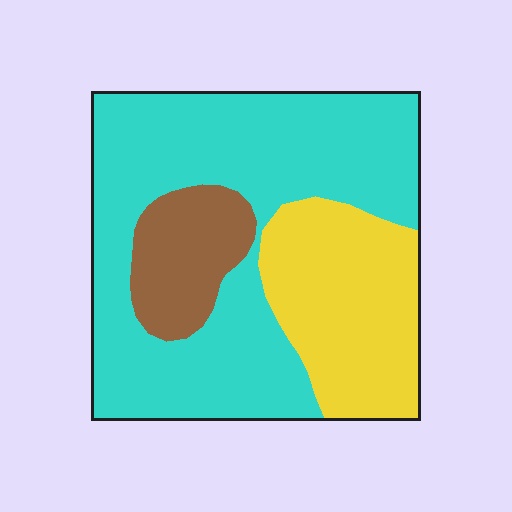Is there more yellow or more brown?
Yellow.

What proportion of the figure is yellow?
Yellow takes up between a quarter and a half of the figure.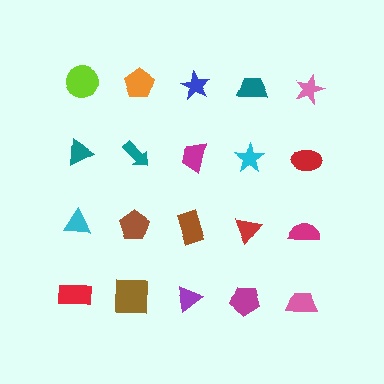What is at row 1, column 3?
A blue star.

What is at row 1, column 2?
An orange pentagon.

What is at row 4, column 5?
A pink trapezoid.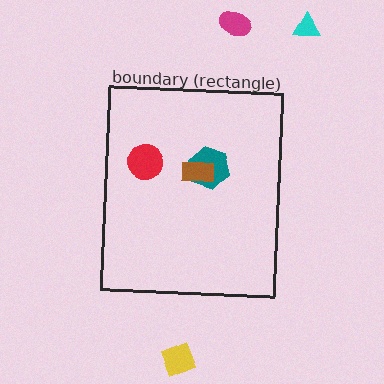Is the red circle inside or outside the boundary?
Inside.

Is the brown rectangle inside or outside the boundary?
Inside.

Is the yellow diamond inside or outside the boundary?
Outside.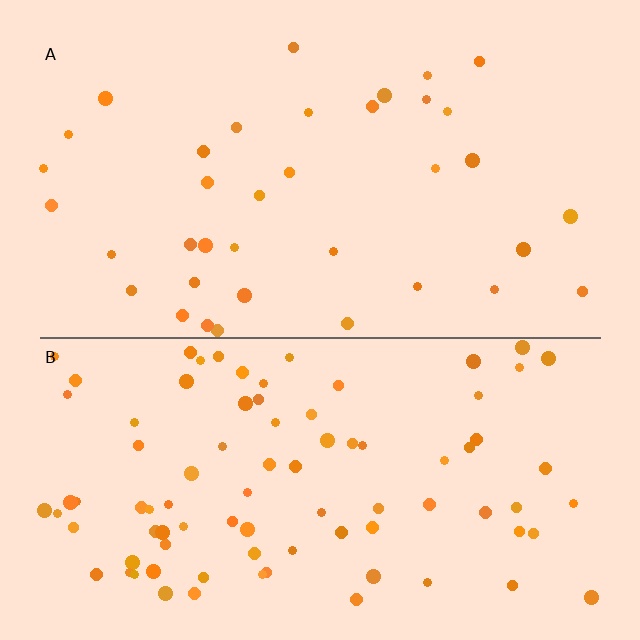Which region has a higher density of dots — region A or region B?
B (the bottom).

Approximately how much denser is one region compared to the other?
Approximately 2.4× — region B over region A.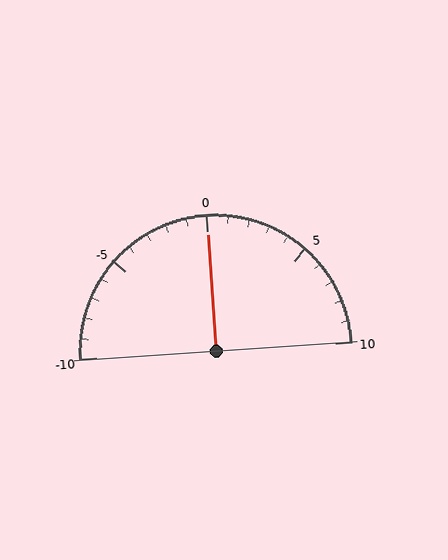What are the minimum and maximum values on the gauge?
The gauge ranges from -10 to 10.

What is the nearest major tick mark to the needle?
The nearest major tick mark is 0.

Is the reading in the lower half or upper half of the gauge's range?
The reading is in the upper half of the range (-10 to 10).